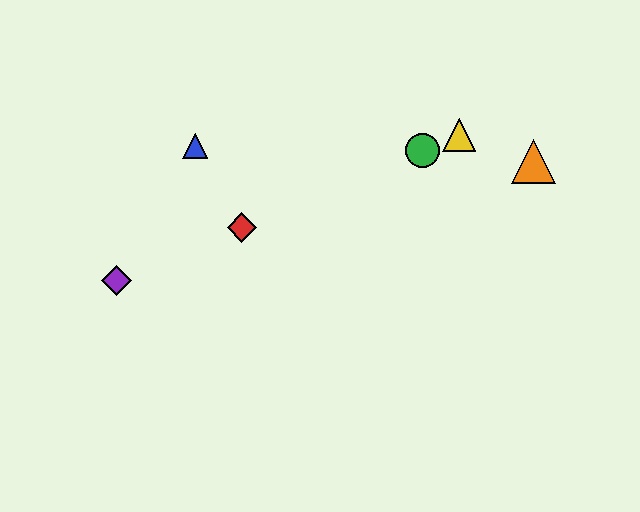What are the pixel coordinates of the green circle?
The green circle is at (422, 150).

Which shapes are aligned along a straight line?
The red diamond, the green circle, the yellow triangle, the purple diamond are aligned along a straight line.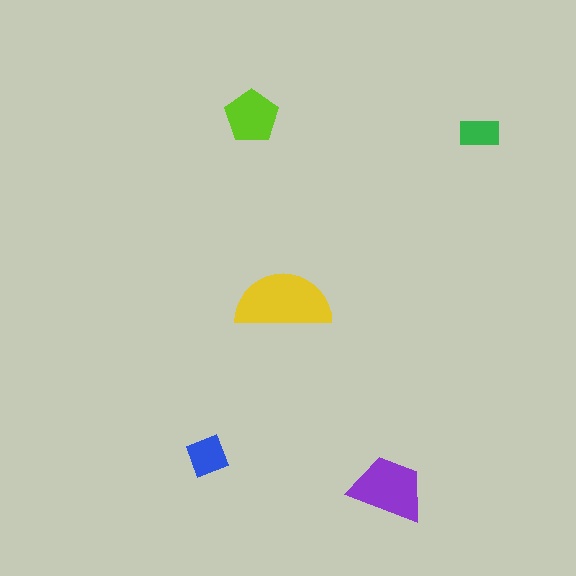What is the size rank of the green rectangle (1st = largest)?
5th.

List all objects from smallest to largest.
The green rectangle, the blue diamond, the lime pentagon, the purple trapezoid, the yellow semicircle.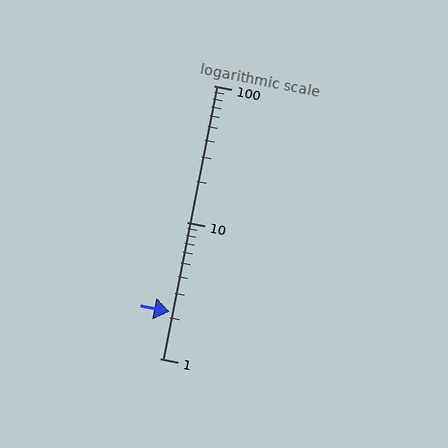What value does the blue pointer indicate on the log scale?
The pointer indicates approximately 2.2.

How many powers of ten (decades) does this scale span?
The scale spans 2 decades, from 1 to 100.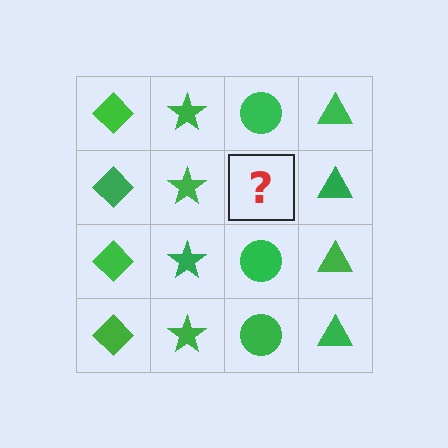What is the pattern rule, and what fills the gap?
The rule is that each column has a consistent shape. The gap should be filled with a green circle.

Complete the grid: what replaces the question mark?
The question mark should be replaced with a green circle.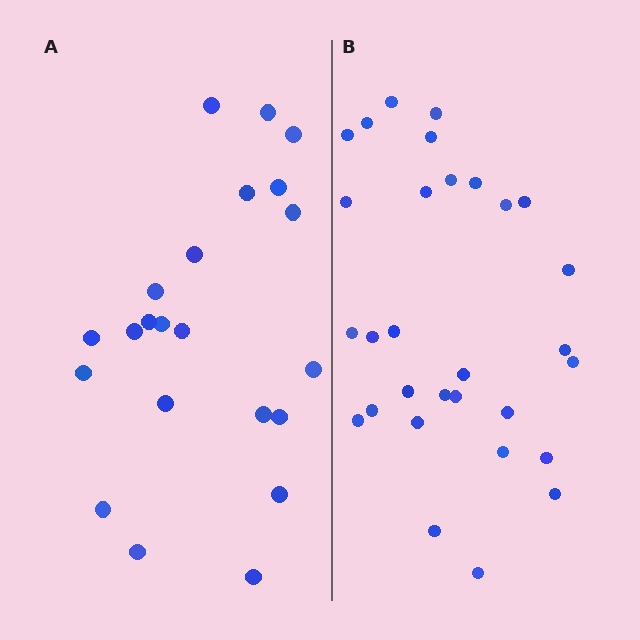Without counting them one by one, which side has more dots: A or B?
Region B (the right region) has more dots.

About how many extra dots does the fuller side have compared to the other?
Region B has roughly 8 or so more dots than region A.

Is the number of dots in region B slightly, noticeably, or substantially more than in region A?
Region B has noticeably more, but not dramatically so. The ratio is roughly 1.4 to 1.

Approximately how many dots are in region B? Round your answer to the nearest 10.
About 30 dots.